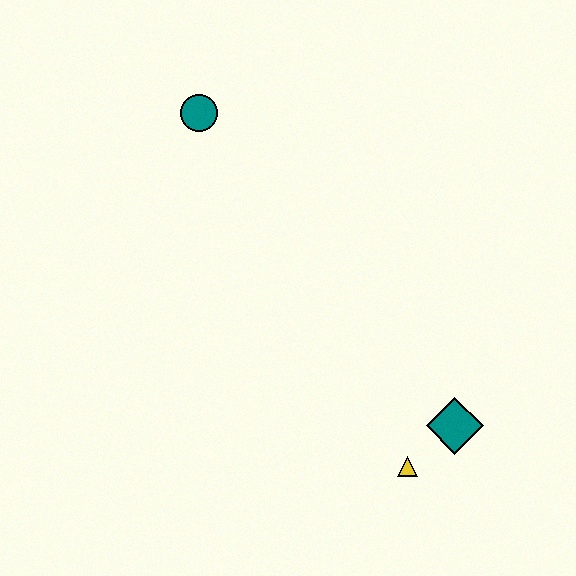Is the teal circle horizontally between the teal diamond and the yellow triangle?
No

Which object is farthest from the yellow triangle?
The teal circle is farthest from the yellow triangle.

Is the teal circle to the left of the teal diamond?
Yes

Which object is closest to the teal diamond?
The yellow triangle is closest to the teal diamond.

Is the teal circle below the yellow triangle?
No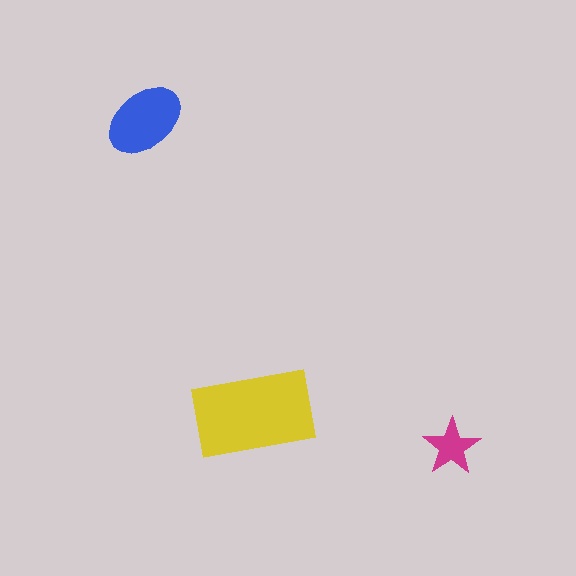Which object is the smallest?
The magenta star.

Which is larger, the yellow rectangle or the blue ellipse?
The yellow rectangle.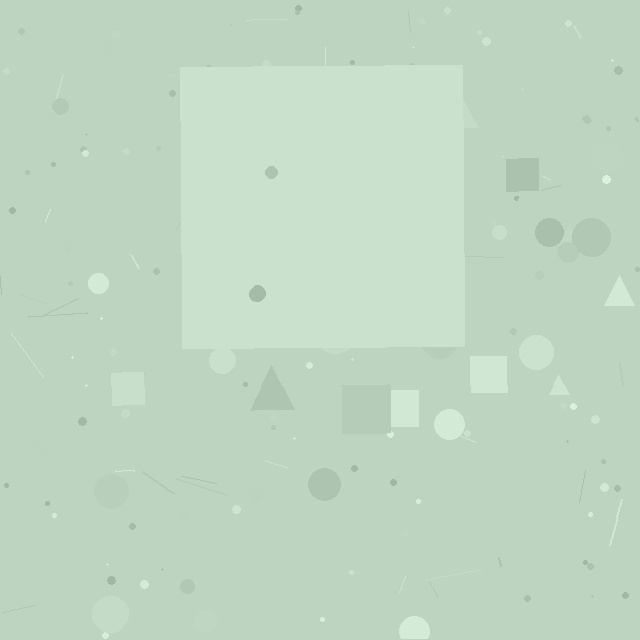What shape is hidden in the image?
A square is hidden in the image.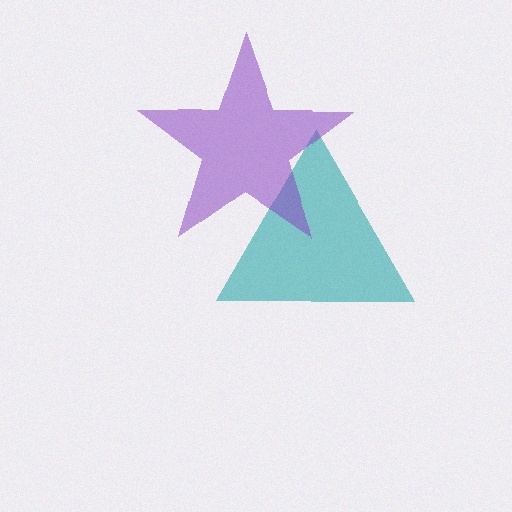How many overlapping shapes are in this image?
There are 2 overlapping shapes in the image.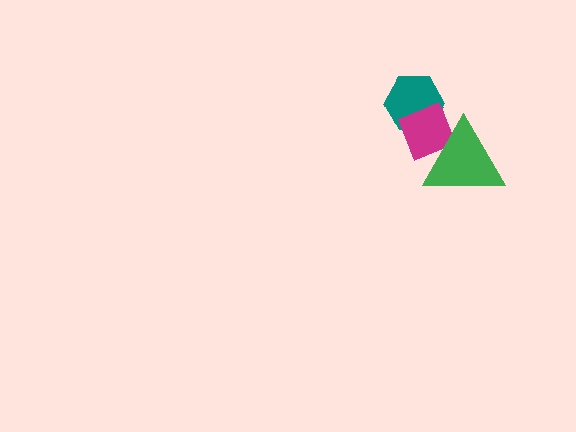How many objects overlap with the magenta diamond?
2 objects overlap with the magenta diamond.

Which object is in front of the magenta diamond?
The green triangle is in front of the magenta diamond.